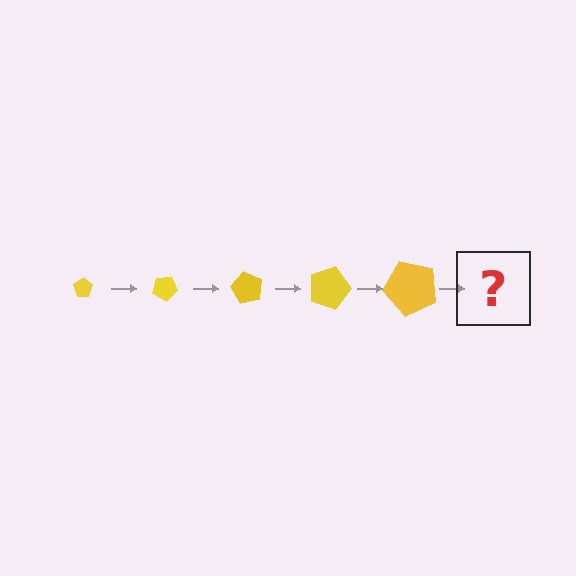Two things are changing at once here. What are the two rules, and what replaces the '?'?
The two rules are that the pentagon grows larger each step and it rotates 30 degrees each step. The '?' should be a pentagon, larger than the previous one and rotated 150 degrees from the start.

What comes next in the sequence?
The next element should be a pentagon, larger than the previous one and rotated 150 degrees from the start.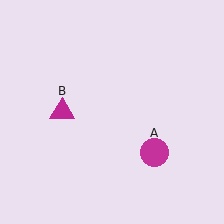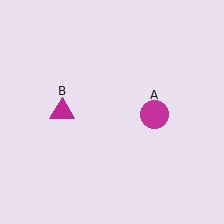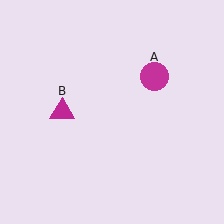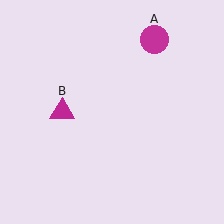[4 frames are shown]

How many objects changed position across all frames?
1 object changed position: magenta circle (object A).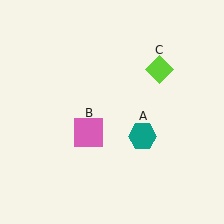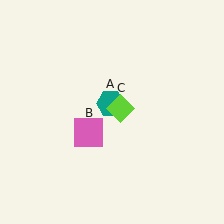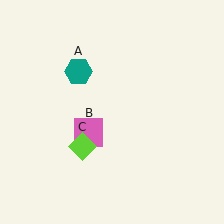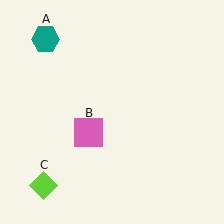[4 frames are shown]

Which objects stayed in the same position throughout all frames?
Pink square (object B) remained stationary.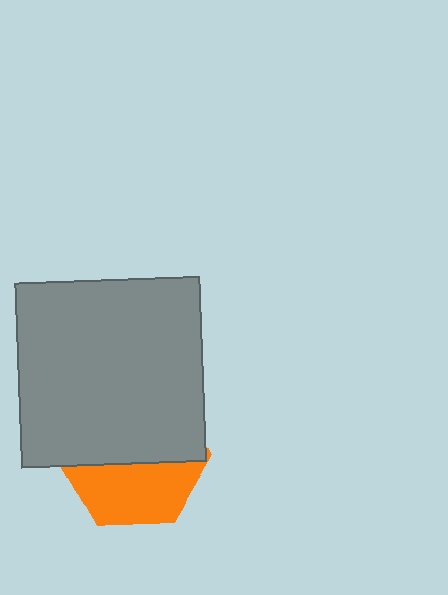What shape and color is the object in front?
The object in front is a gray square.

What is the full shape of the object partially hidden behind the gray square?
The partially hidden object is an orange hexagon.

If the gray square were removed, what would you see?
You would see the complete orange hexagon.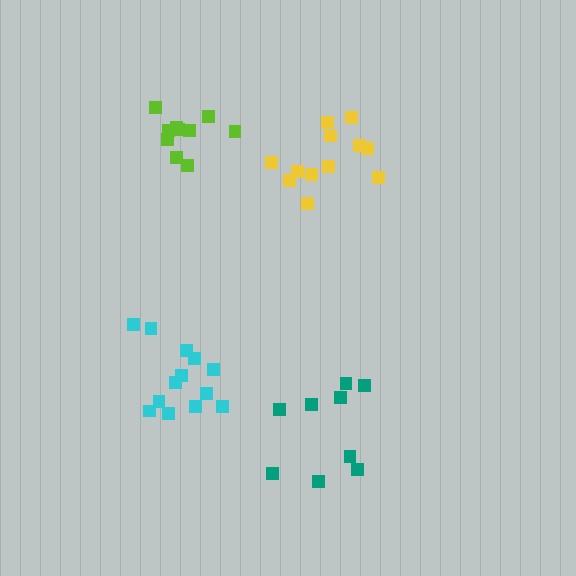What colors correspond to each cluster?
The clusters are colored: teal, cyan, yellow, lime.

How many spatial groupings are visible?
There are 4 spatial groupings.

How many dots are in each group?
Group 1: 9 dots, Group 2: 13 dots, Group 3: 12 dots, Group 4: 10 dots (44 total).